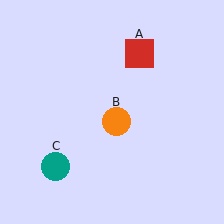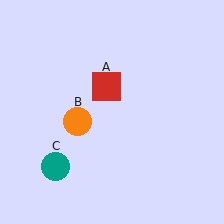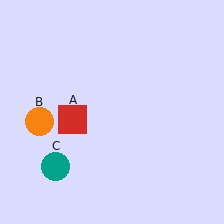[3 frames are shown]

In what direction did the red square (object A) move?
The red square (object A) moved down and to the left.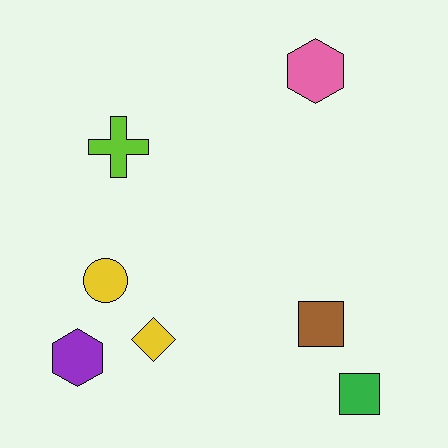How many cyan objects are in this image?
There are no cyan objects.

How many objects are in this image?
There are 7 objects.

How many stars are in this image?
There are no stars.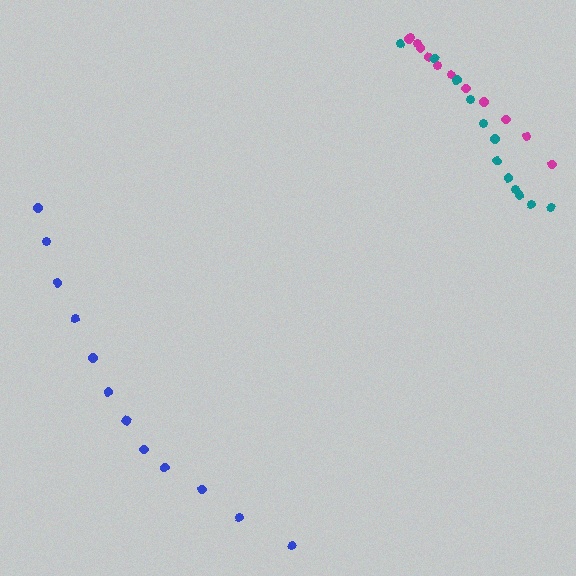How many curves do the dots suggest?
There are 3 distinct paths.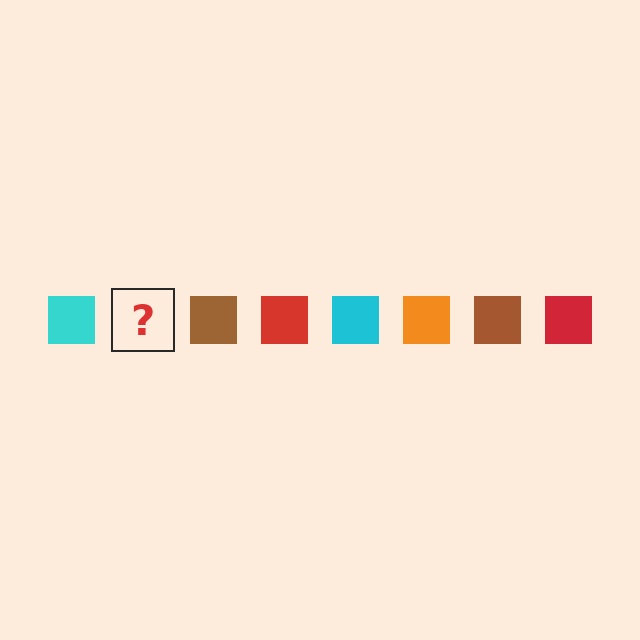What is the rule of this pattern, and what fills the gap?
The rule is that the pattern cycles through cyan, orange, brown, red squares. The gap should be filled with an orange square.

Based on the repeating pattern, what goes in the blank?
The blank should be an orange square.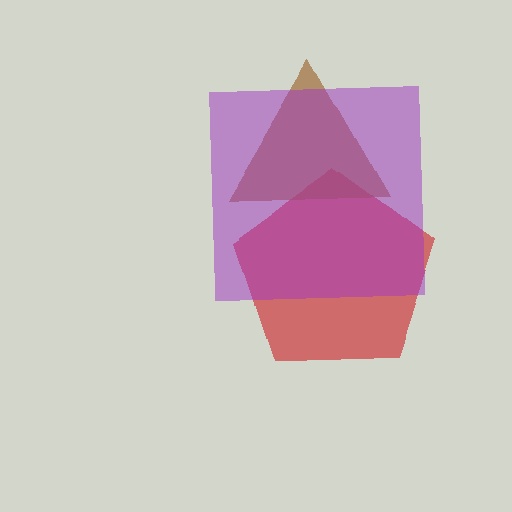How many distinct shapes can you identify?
There are 3 distinct shapes: a red pentagon, a brown triangle, a purple square.